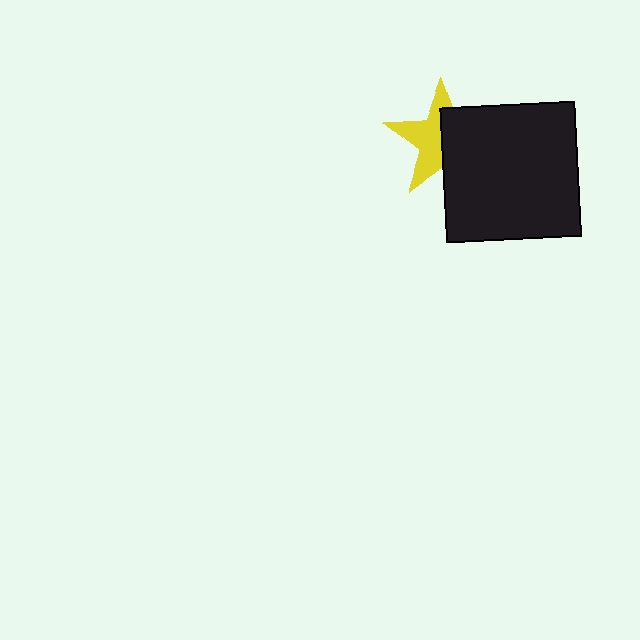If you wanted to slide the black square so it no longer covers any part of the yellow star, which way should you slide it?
Slide it right — that is the most direct way to separate the two shapes.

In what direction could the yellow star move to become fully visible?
The yellow star could move left. That would shift it out from behind the black square entirely.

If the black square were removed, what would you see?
You would see the complete yellow star.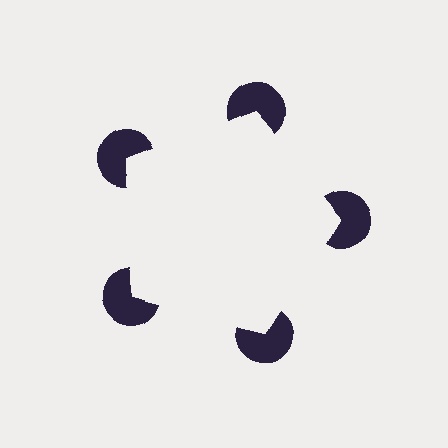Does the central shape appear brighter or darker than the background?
It typically appears slightly brighter than the background, even though no actual brightness change is drawn.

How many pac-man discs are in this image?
There are 5 — one at each vertex of the illusory pentagon.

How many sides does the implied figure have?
5 sides.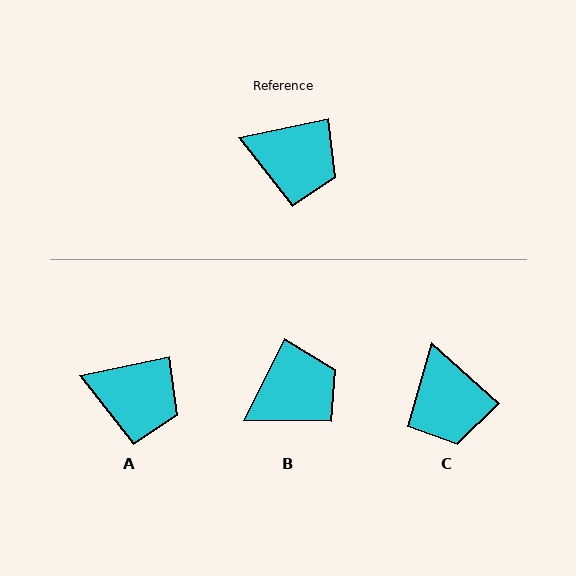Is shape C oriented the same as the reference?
No, it is off by about 54 degrees.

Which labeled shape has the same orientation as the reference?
A.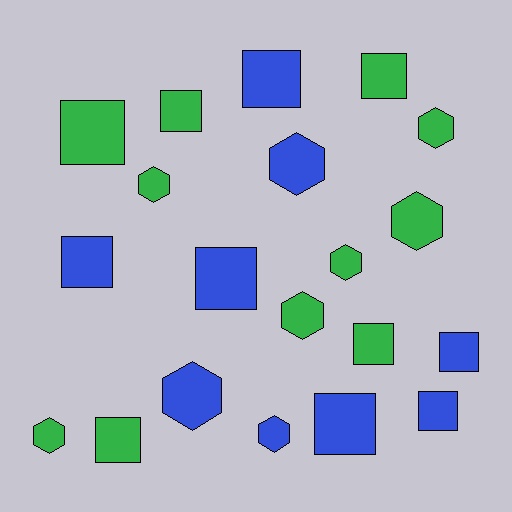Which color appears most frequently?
Green, with 11 objects.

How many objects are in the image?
There are 20 objects.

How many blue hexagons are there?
There are 3 blue hexagons.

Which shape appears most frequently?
Square, with 11 objects.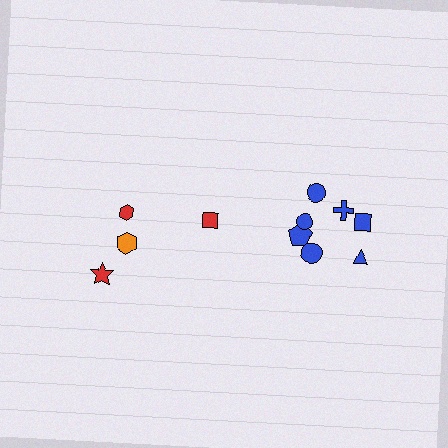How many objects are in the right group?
There are 7 objects.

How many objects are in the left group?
There are 4 objects.